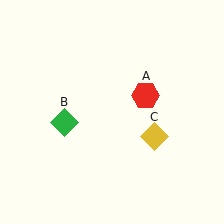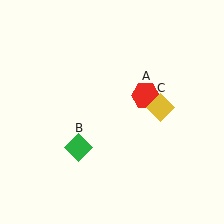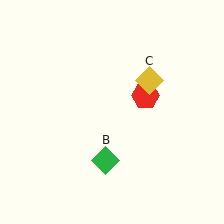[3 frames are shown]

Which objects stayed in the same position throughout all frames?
Red hexagon (object A) remained stationary.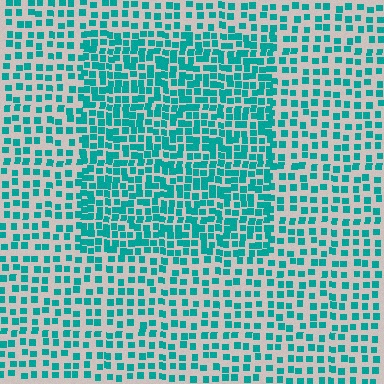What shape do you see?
I see a rectangle.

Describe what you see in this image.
The image contains small teal elements arranged at two different densities. A rectangle-shaped region is visible where the elements are more densely packed than the surrounding area.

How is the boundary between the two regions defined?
The boundary is defined by a change in element density (approximately 1.8x ratio). All elements are the same color, size, and shape.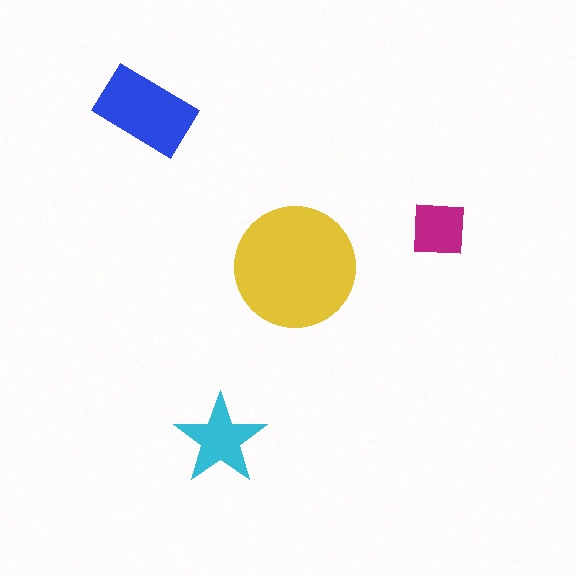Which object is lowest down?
The cyan star is bottommost.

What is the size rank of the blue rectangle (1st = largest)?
2nd.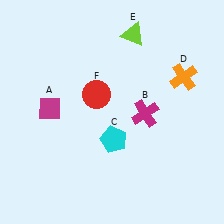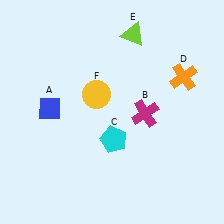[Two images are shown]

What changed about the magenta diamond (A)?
In Image 1, A is magenta. In Image 2, it changed to blue.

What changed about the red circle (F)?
In Image 1, F is red. In Image 2, it changed to yellow.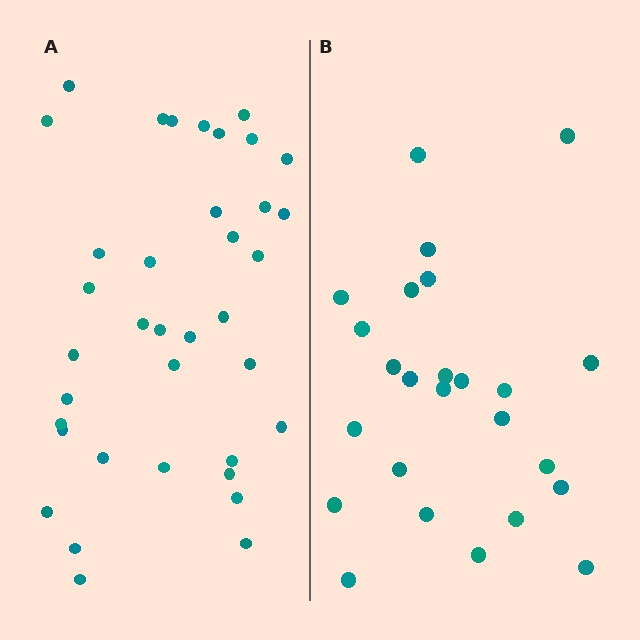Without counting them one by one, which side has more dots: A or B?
Region A (the left region) has more dots.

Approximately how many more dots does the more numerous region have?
Region A has roughly 12 or so more dots than region B.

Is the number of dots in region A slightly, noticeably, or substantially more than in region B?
Region A has substantially more. The ratio is roughly 1.5 to 1.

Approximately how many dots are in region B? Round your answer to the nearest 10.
About 20 dots. (The exact count is 25, which rounds to 20.)